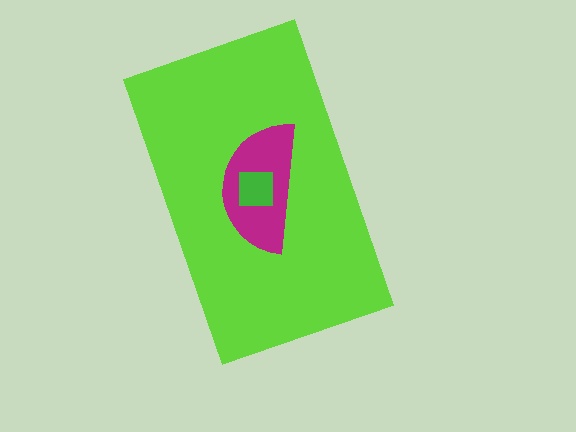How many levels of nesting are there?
3.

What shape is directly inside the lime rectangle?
The magenta semicircle.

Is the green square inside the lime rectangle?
Yes.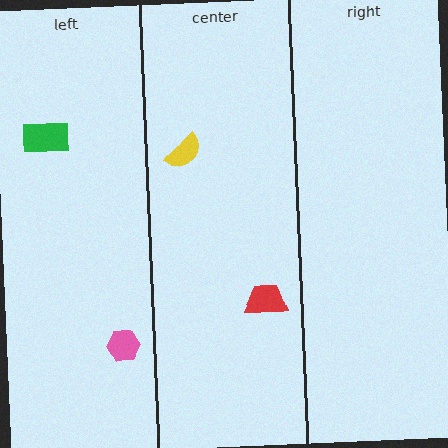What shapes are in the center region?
The red trapezoid, the yellow semicircle.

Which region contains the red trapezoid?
The center region.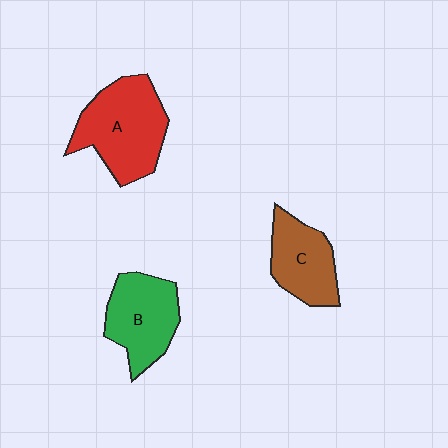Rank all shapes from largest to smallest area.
From largest to smallest: A (red), B (green), C (brown).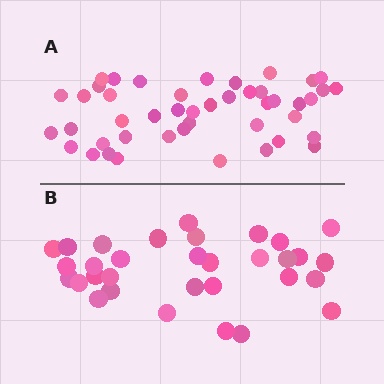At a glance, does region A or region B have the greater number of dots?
Region A (the top region) has more dots.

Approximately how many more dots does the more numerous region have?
Region A has approximately 15 more dots than region B.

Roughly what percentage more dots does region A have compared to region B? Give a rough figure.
About 40% more.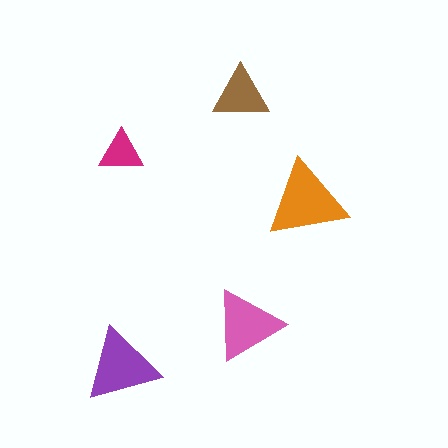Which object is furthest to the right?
The orange triangle is rightmost.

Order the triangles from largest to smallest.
the orange one, the purple one, the pink one, the brown one, the magenta one.